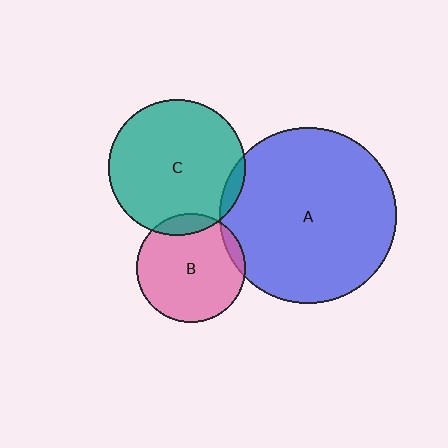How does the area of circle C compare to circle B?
Approximately 1.6 times.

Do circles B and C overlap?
Yes.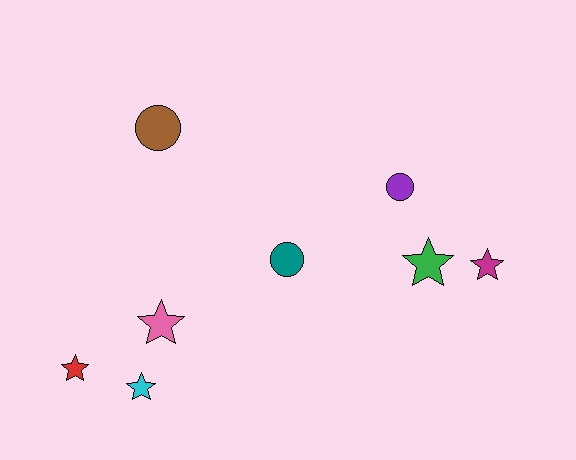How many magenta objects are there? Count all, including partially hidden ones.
There is 1 magenta object.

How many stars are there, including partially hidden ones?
There are 5 stars.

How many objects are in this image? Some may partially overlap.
There are 8 objects.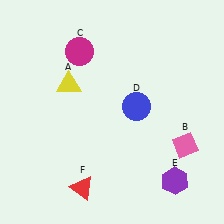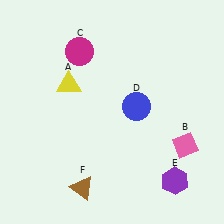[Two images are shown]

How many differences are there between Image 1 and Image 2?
There is 1 difference between the two images.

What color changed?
The triangle (F) changed from red in Image 1 to brown in Image 2.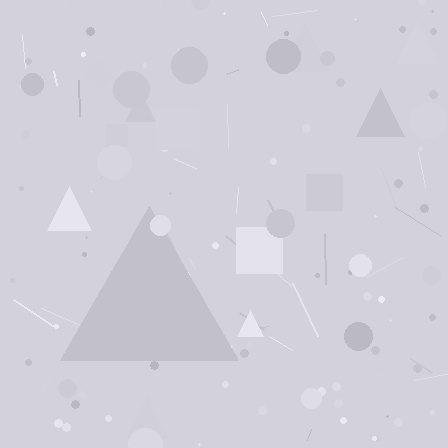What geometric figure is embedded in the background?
A triangle is embedded in the background.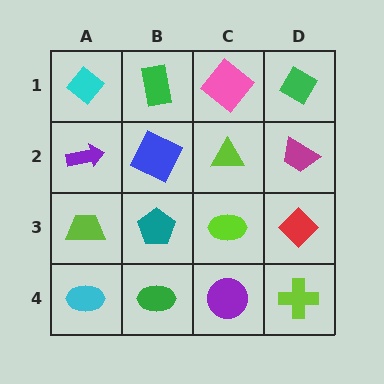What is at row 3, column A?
A lime trapezoid.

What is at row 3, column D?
A red diamond.